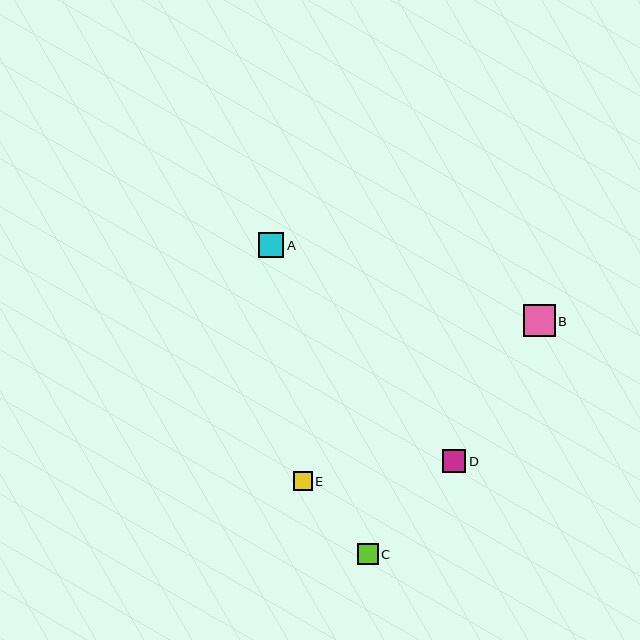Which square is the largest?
Square B is the largest with a size of approximately 32 pixels.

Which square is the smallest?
Square E is the smallest with a size of approximately 18 pixels.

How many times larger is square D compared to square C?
Square D is approximately 1.1 times the size of square C.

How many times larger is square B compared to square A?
Square B is approximately 1.3 times the size of square A.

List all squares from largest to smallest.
From largest to smallest: B, A, D, C, E.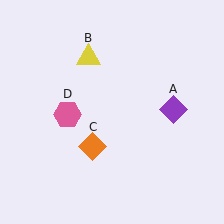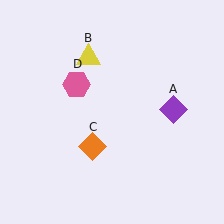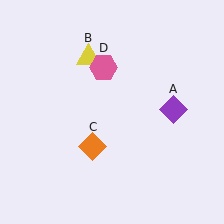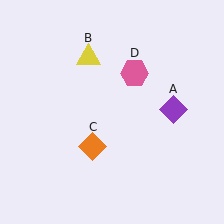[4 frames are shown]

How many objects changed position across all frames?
1 object changed position: pink hexagon (object D).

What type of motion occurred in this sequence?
The pink hexagon (object D) rotated clockwise around the center of the scene.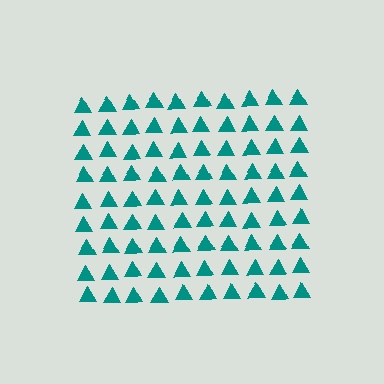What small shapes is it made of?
It is made of small triangles.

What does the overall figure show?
The overall figure shows a square.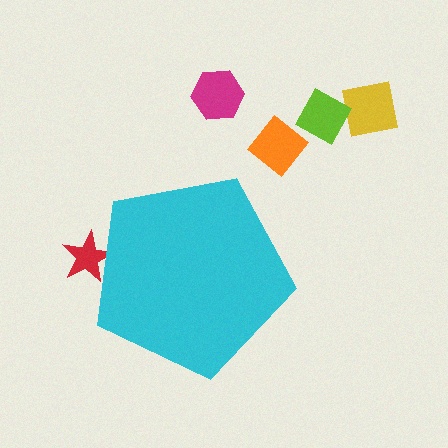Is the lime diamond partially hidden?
No, the lime diamond is fully visible.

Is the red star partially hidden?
Yes, the red star is partially hidden behind the cyan pentagon.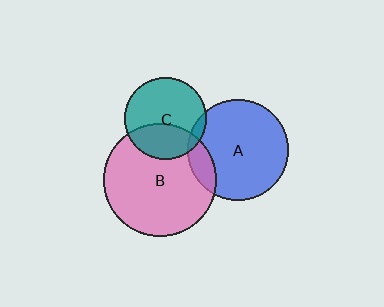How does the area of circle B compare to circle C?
Approximately 1.9 times.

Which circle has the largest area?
Circle B (pink).